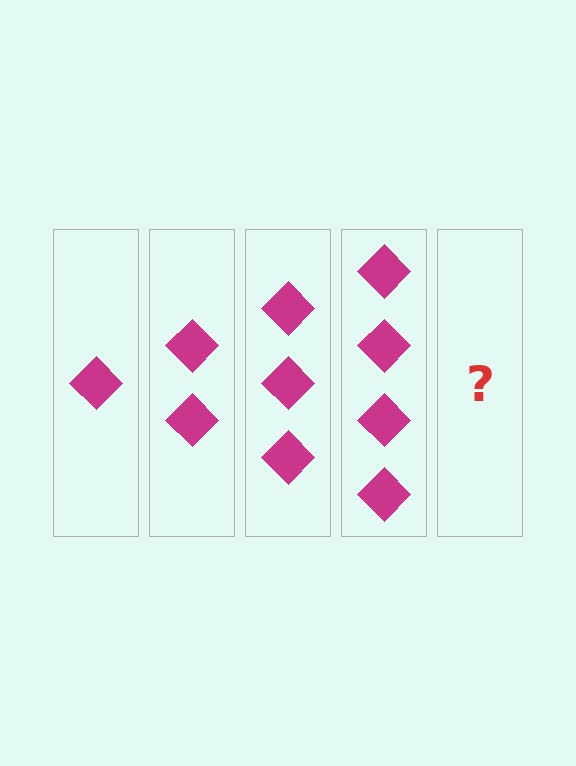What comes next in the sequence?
The next element should be 5 diamonds.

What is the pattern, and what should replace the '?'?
The pattern is that each step adds one more diamond. The '?' should be 5 diamonds.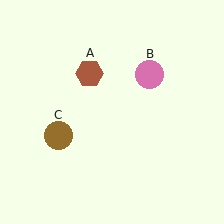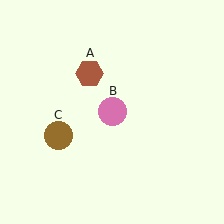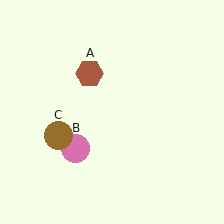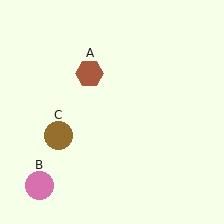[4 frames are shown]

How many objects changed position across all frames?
1 object changed position: pink circle (object B).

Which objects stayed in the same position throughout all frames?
Brown hexagon (object A) and brown circle (object C) remained stationary.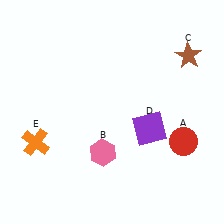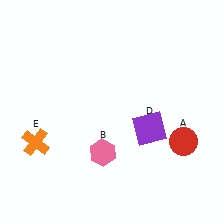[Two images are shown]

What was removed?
The brown star (C) was removed in Image 2.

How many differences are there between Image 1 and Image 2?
There is 1 difference between the two images.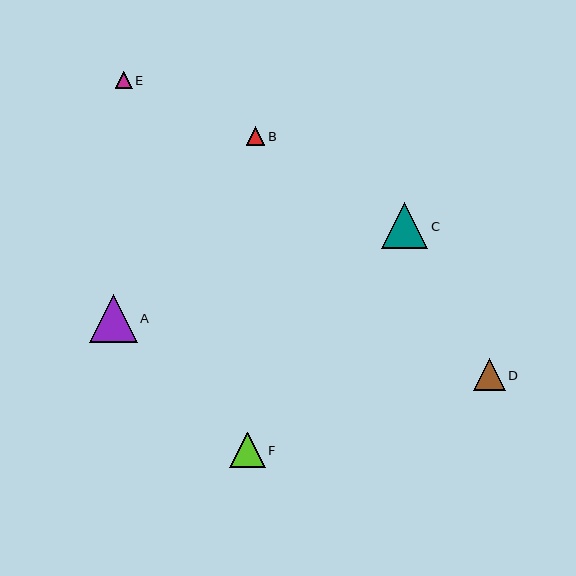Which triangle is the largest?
Triangle A is the largest with a size of approximately 48 pixels.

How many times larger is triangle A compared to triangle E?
Triangle A is approximately 2.8 times the size of triangle E.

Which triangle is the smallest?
Triangle E is the smallest with a size of approximately 17 pixels.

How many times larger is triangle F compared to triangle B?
Triangle F is approximately 1.9 times the size of triangle B.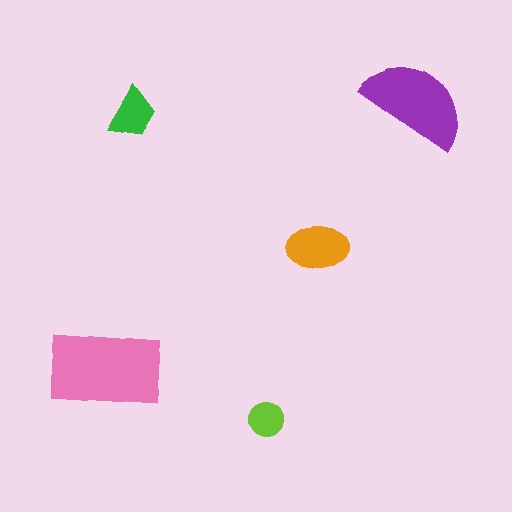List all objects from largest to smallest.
The pink rectangle, the purple semicircle, the orange ellipse, the green trapezoid, the lime circle.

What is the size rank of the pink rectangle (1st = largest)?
1st.